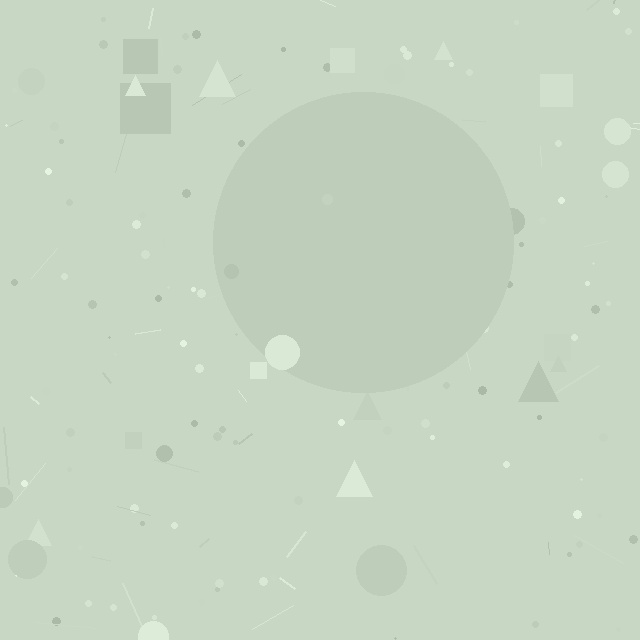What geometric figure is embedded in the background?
A circle is embedded in the background.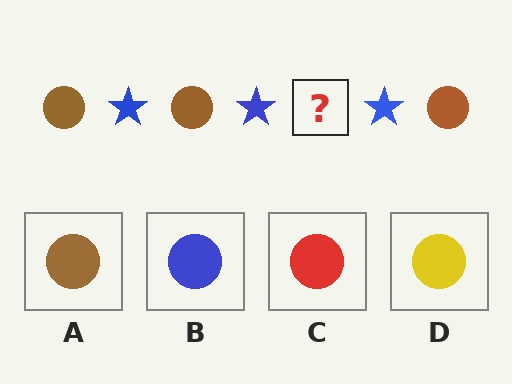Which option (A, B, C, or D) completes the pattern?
A.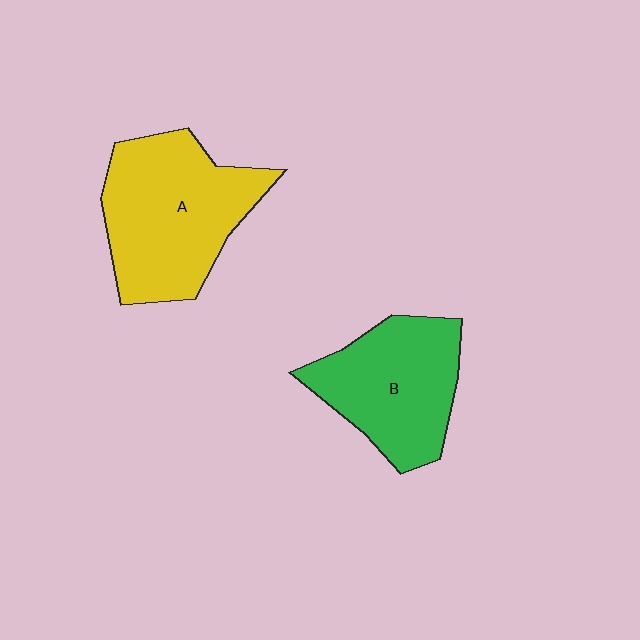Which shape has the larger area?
Shape A (yellow).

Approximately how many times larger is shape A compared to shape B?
Approximately 1.2 times.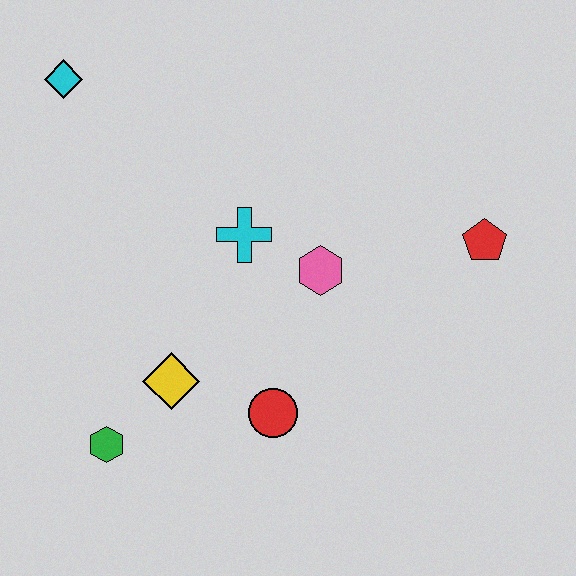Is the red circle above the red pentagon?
No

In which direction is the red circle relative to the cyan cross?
The red circle is below the cyan cross.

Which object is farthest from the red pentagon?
The cyan diamond is farthest from the red pentagon.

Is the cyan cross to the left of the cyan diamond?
No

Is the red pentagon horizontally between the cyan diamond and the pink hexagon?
No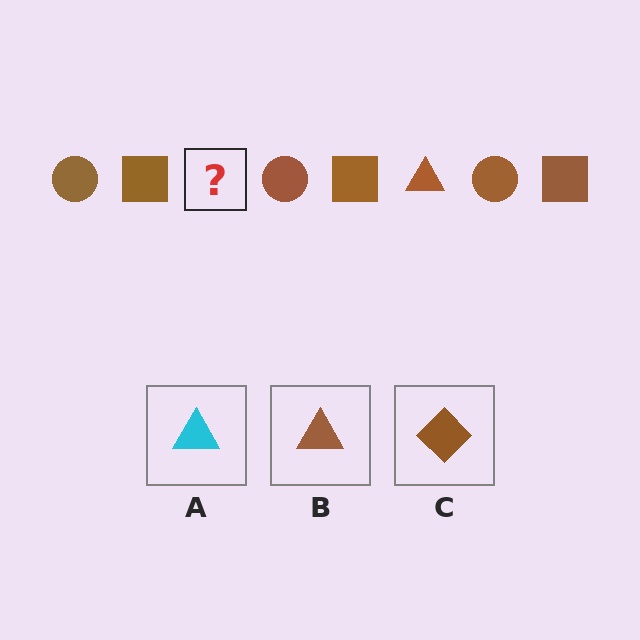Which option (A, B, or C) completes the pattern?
B.